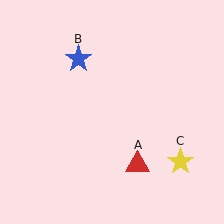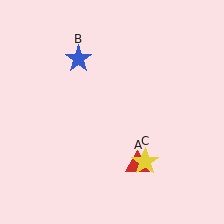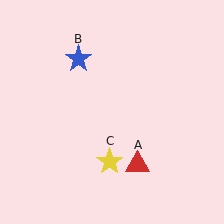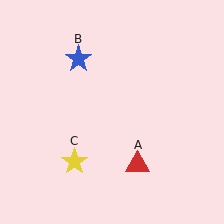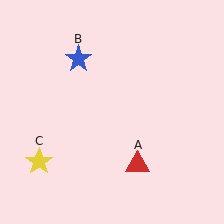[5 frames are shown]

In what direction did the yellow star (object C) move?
The yellow star (object C) moved left.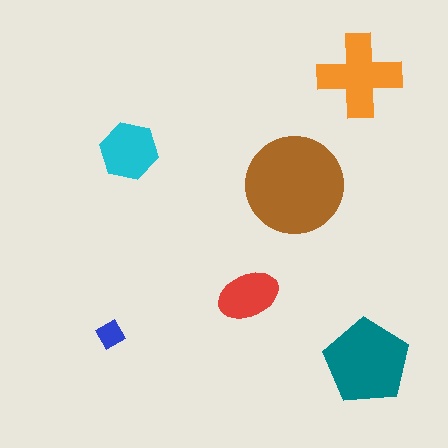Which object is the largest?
The brown circle.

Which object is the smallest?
The blue diamond.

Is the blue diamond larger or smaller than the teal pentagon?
Smaller.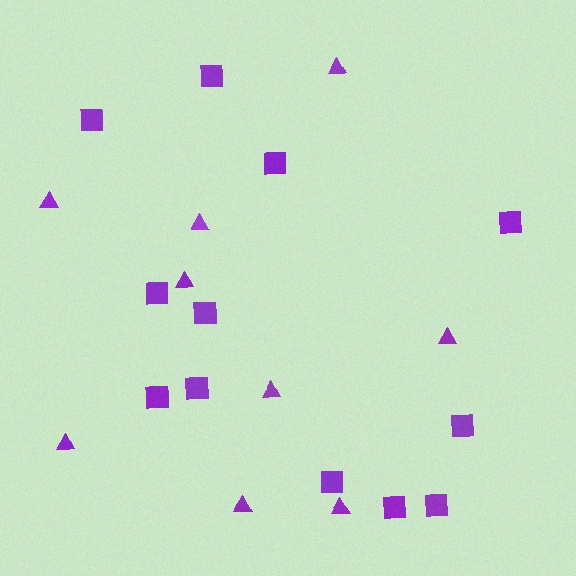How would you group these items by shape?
There are 2 groups: one group of triangles (9) and one group of squares (12).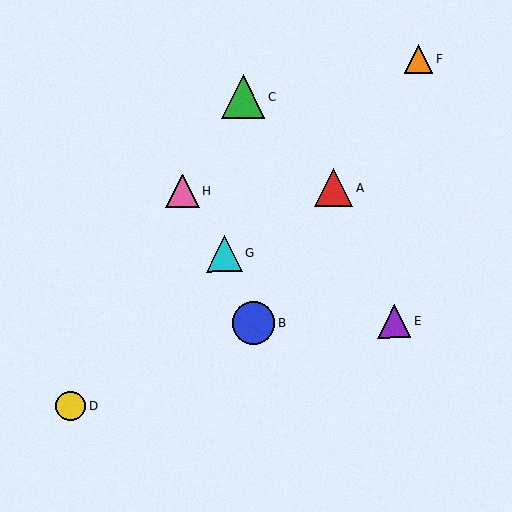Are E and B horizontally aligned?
Yes, both are at y≈322.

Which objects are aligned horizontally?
Objects B, E are aligned horizontally.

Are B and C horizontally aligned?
No, B is at y≈323 and C is at y≈97.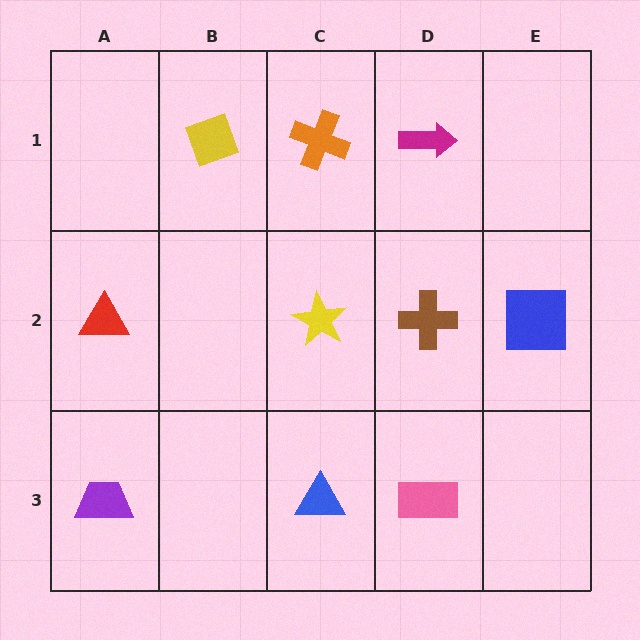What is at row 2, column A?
A red triangle.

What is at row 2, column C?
A yellow star.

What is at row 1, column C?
An orange cross.